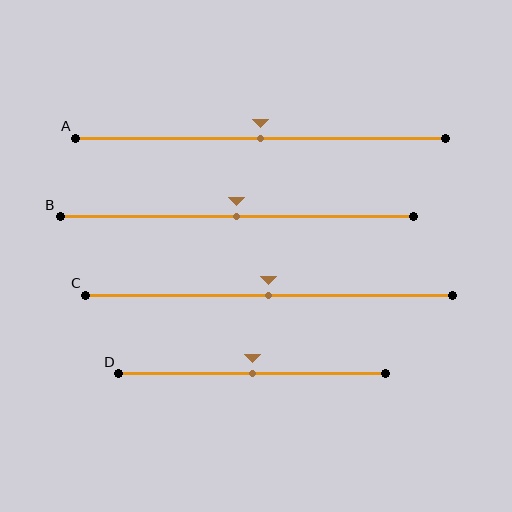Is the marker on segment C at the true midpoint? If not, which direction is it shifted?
Yes, the marker on segment C is at the true midpoint.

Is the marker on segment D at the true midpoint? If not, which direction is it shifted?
Yes, the marker on segment D is at the true midpoint.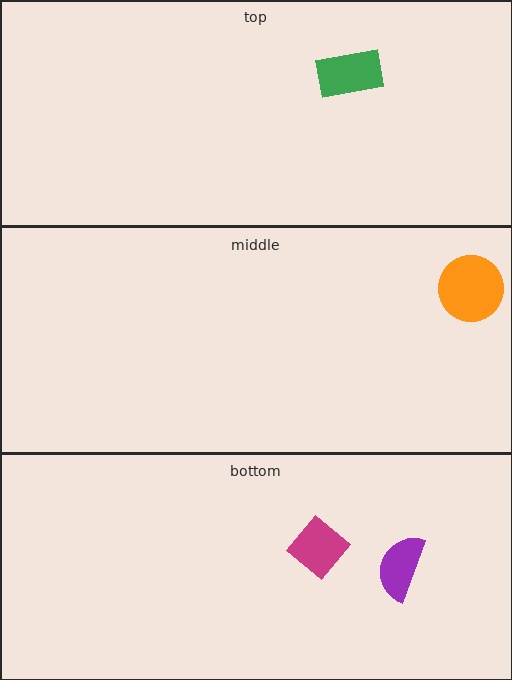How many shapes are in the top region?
1.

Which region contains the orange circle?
The middle region.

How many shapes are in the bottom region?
2.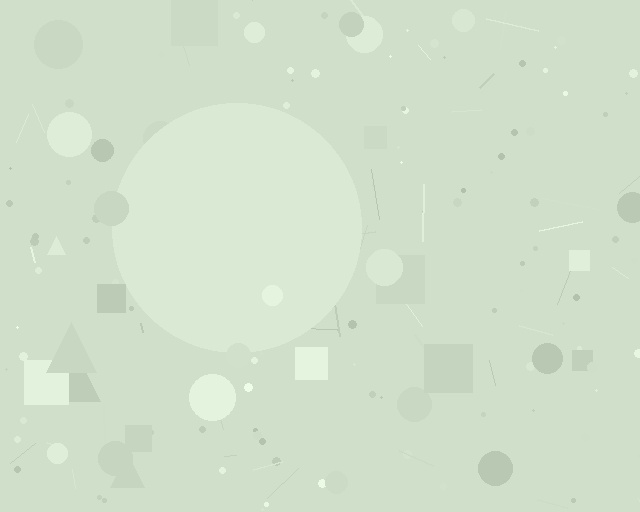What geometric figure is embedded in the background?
A circle is embedded in the background.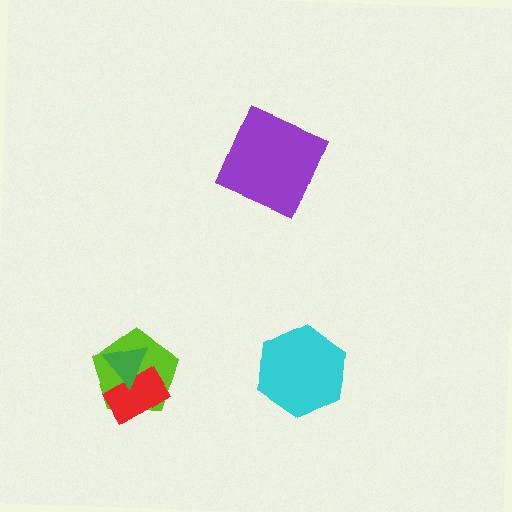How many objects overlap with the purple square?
0 objects overlap with the purple square.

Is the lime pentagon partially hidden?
Yes, it is partially covered by another shape.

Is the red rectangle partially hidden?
Yes, it is partially covered by another shape.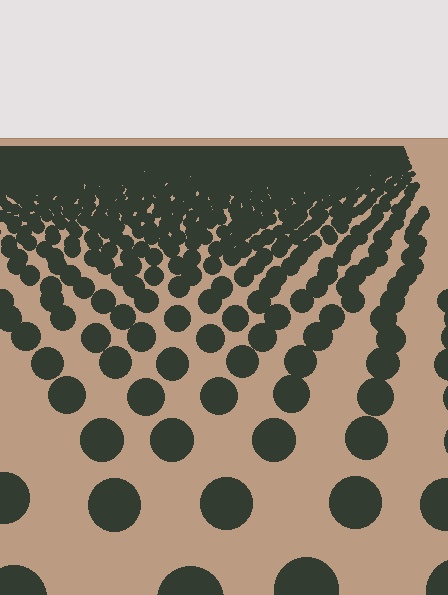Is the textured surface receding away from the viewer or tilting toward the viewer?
The surface is receding away from the viewer. Texture elements get smaller and denser toward the top.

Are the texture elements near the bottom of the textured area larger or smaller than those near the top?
Larger. Near the bottom, elements are closer to the viewer and appear at a bigger on-screen size.